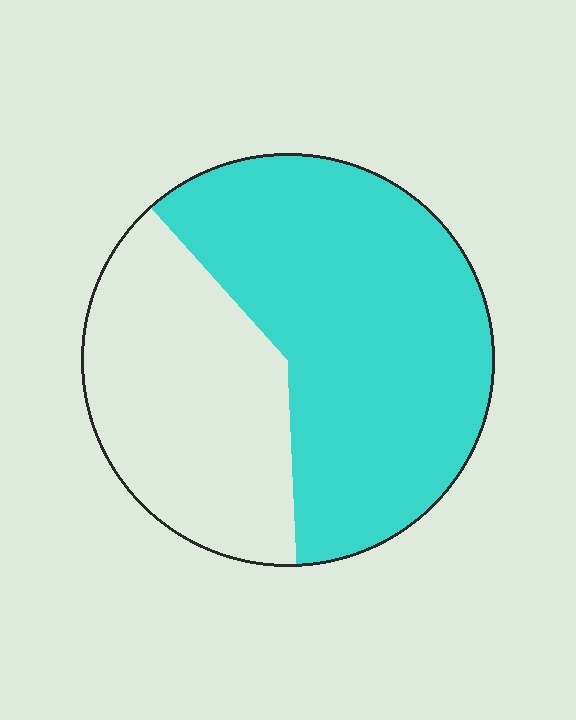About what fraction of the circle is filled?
About three fifths (3/5).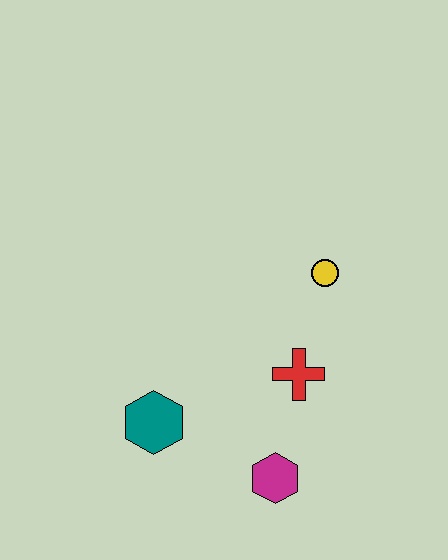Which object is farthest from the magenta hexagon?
The yellow circle is farthest from the magenta hexagon.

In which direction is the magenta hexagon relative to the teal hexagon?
The magenta hexagon is to the right of the teal hexagon.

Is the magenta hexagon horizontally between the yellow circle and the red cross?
No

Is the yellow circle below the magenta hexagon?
No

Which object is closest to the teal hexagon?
The magenta hexagon is closest to the teal hexagon.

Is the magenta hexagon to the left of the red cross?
Yes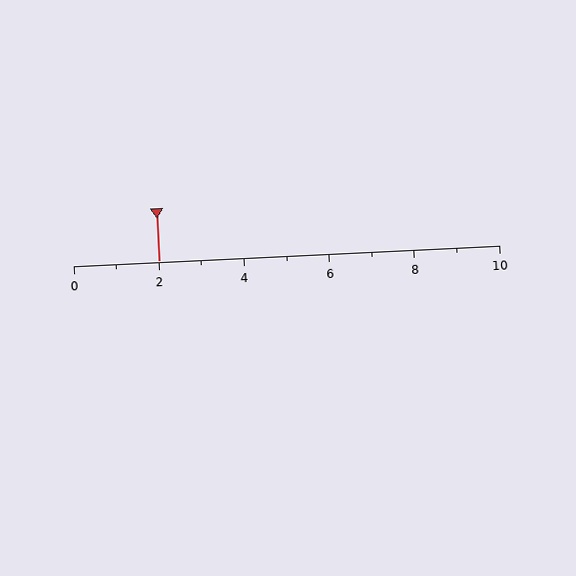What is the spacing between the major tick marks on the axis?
The major ticks are spaced 2 apart.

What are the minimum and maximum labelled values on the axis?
The axis runs from 0 to 10.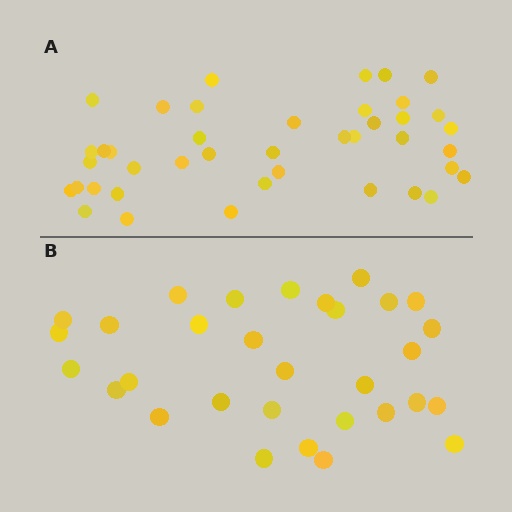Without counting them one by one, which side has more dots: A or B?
Region A (the top region) has more dots.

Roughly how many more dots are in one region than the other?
Region A has roughly 10 or so more dots than region B.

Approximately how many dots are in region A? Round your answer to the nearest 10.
About 40 dots. (The exact count is 41, which rounds to 40.)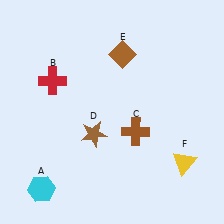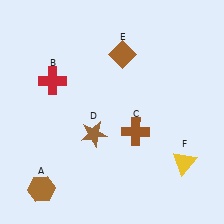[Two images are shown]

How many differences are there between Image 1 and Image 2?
There is 1 difference between the two images.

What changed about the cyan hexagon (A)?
In Image 1, A is cyan. In Image 2, it changed to brown.